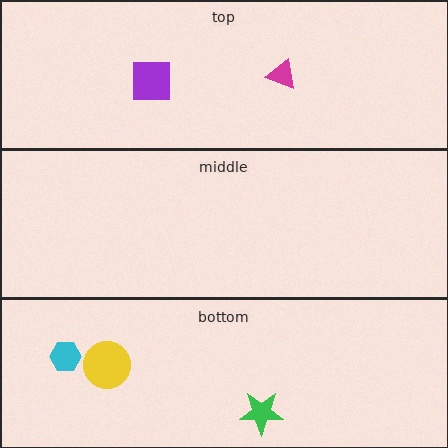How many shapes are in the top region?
2.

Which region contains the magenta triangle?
The top region.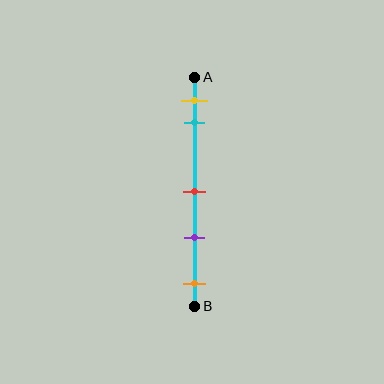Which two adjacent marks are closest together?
The yellow and cyan marks are the closest adjacent pair.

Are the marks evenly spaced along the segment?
No, the marks are not evenly spaced.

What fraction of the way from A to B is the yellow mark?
The yellow mark is approximately 10% (0.1) of the way from A to B.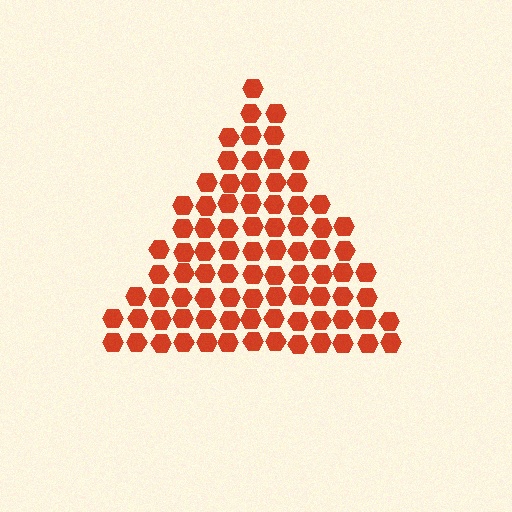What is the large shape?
The large shape is a triangle.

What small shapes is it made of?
It is made of small hexagons.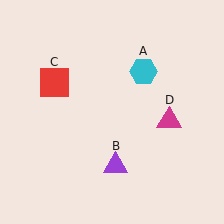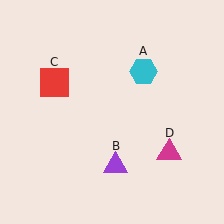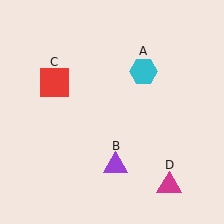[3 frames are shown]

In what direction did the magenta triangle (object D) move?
The magenta triangle (object D) moved down.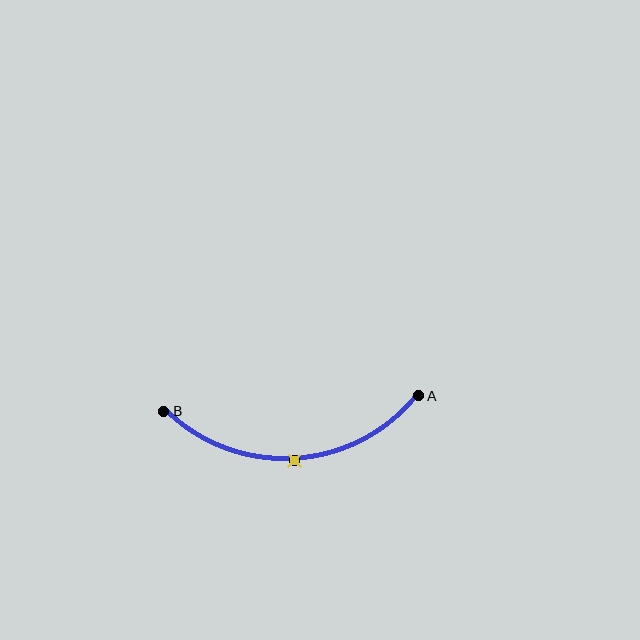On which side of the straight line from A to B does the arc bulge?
The arc bulges below the straight line connecting A and B.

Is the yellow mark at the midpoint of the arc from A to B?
Yes. The yellow mark lies on the arc at equal arc-length from both A and B — it is the arc midpoint.